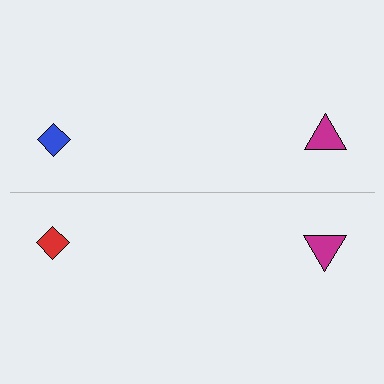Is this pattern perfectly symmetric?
No, the pattern is not perfectly symmetric. The red diamond on the bottom side breaks the symmetry — its mirror counterpart is blue.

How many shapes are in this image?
There are 4 shapes in this image.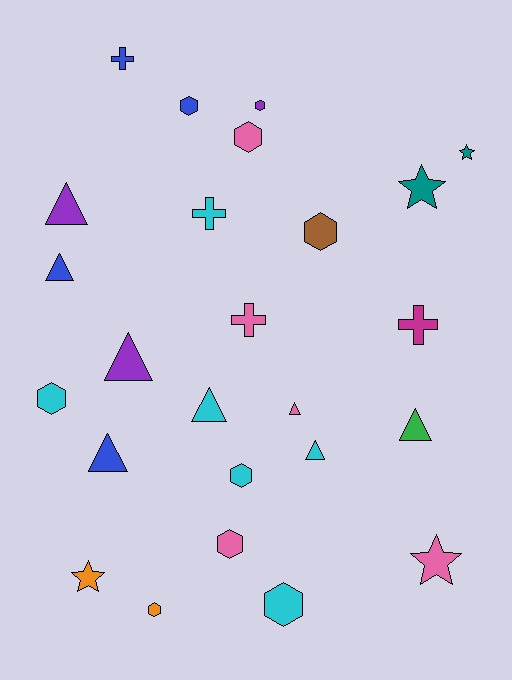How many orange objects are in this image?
There are 2 orange objects.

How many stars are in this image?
There are 4 stars.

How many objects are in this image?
There are 25 objects.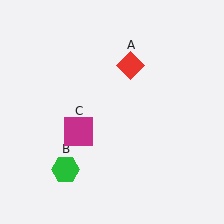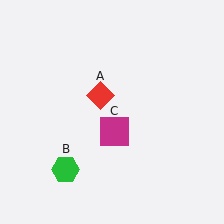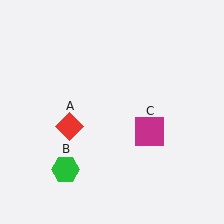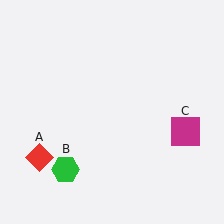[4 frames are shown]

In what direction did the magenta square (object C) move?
The magenta square (object C) moved right.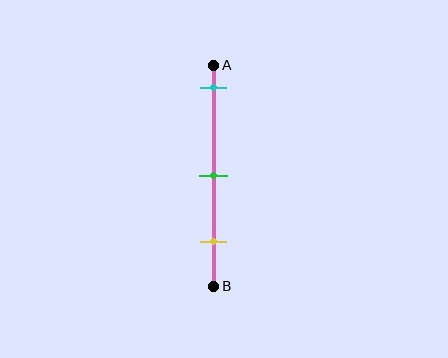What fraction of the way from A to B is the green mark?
The green mark is approximately 50% (0.5) of the way from A to B.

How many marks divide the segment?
There are 3 marks dividing the segment.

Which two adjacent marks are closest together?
The green and yellow marks are the closest adjacent pair.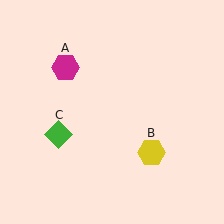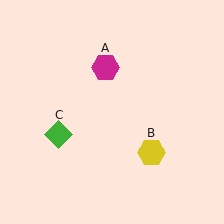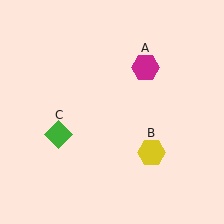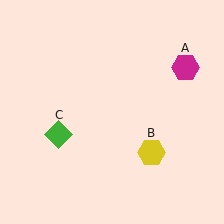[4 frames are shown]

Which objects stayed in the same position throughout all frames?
Yellow hexagon (object B) and green diamond (object C) remained stationary.